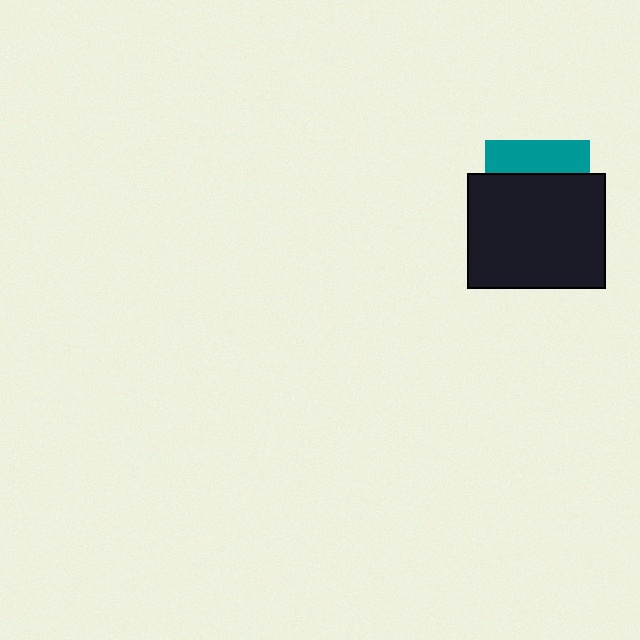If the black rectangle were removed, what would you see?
You would see the complete teal square.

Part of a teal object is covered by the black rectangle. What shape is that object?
It is a square.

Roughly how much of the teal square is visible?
A small part of it is visible (roughly 32%).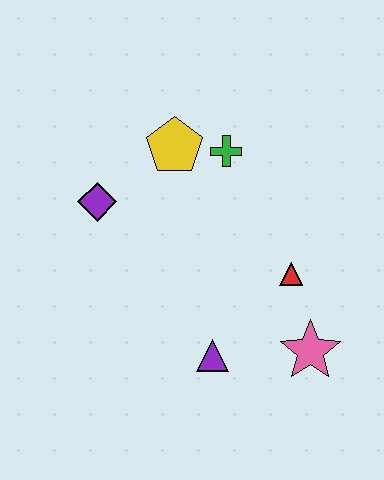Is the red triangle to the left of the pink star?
Yes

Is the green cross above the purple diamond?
Yes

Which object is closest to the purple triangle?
The pink star is closest to the purple triangle.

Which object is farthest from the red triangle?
The purple diamond is farthest from the red triangle.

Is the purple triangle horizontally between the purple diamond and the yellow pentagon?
No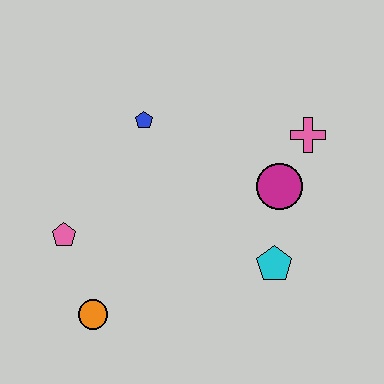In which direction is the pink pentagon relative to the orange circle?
The pink pentagon is above the orange circle.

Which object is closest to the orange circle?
The pink pentagon is closest to the orange circle.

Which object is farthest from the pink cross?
The orange circle is farthest from the pink cross.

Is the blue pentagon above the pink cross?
Yes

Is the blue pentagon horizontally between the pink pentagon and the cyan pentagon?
Yes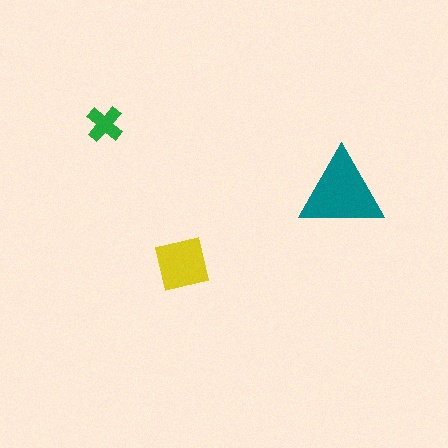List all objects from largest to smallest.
The teal triangle, the yellow square, the green cross.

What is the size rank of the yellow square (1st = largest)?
2nd.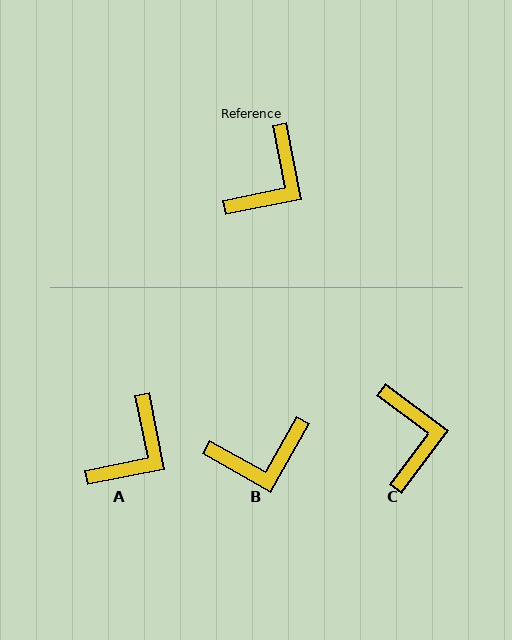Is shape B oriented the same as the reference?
No, it is off by about 40 degrees.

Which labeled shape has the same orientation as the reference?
A.